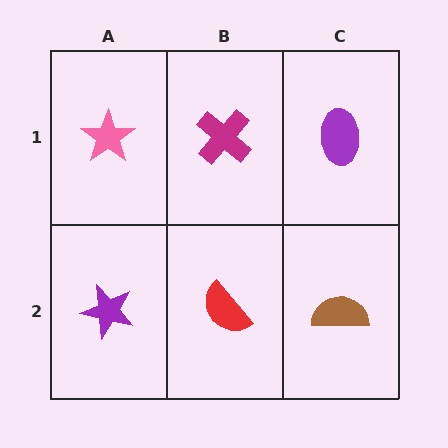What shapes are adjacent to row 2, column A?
A pink star (row 1, column A), a red semicircle (row 2, column B).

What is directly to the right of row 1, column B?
A purple ellipse.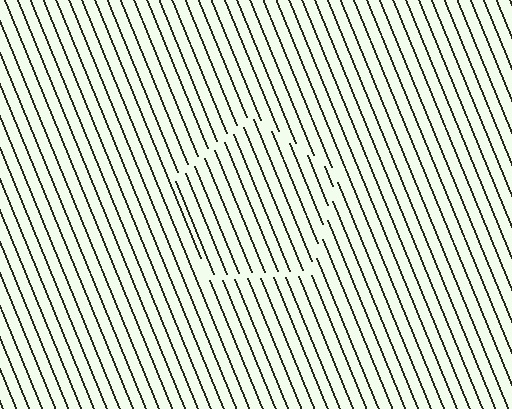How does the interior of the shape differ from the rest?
The interior of the shape contains the same grating, shifted by half a period — the contour is defined by the phase discontinuity where line-ends from the inner and outer gratings abut.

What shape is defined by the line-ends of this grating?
An illusory pentagon. The interior of the shape contains the same grating, shifted by half a period — the contour is defined by the phase discontinuity where line-ends from the inner and outer gratings abut.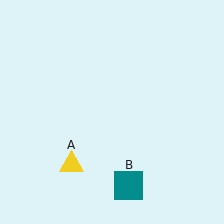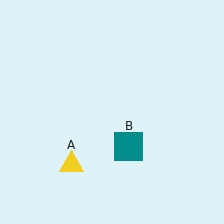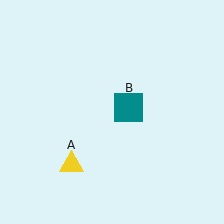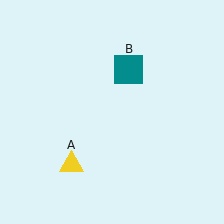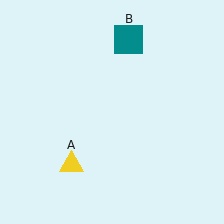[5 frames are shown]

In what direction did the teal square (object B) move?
The teal square (object B) moved up.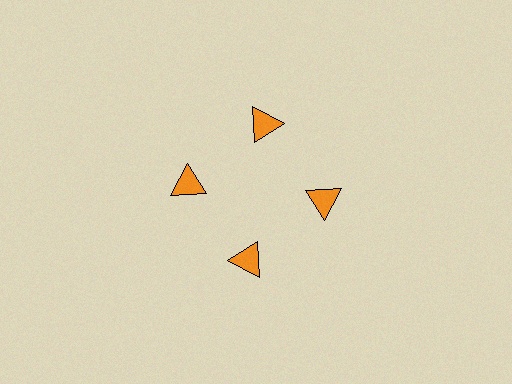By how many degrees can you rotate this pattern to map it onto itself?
The pattern maps onto itself every 90 degrees of rotation.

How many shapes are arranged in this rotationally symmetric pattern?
There are 4 shapes, arranged in 4 groups of 1.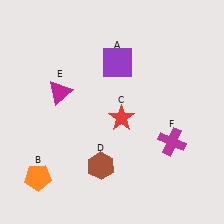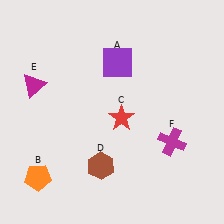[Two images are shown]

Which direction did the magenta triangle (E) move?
The magenta triangle (E) moved left.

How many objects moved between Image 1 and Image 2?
1 object moved between the two images.